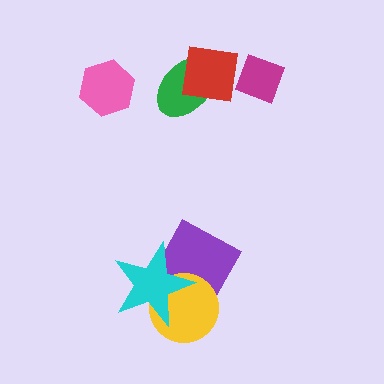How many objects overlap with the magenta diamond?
1 object overlaps with the magenta diamond.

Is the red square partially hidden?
Yes, it is partially covered by another shape.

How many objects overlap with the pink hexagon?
0 objects overlap with the pink hexagon.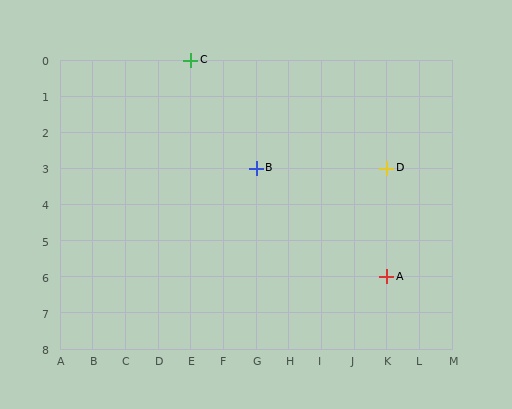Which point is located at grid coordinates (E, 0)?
Point C is at (E, 0).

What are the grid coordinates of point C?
Point C is at grid coordinates (E, 0).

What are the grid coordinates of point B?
Point B is at grid coordinates (G, 3).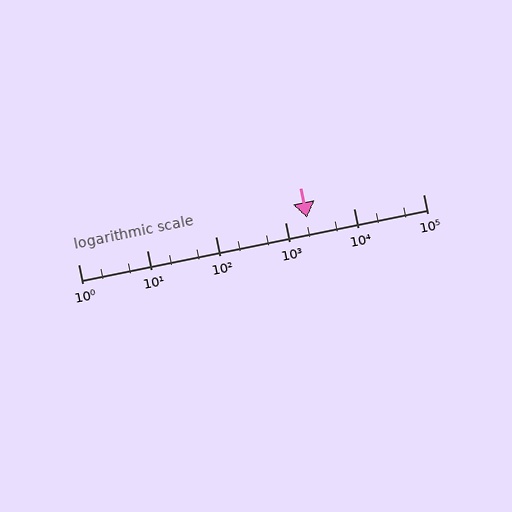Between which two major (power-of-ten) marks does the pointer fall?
The pointer is between 1000 and 10000.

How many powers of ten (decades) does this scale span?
The scale spans 5 decades, from 1 to 100000.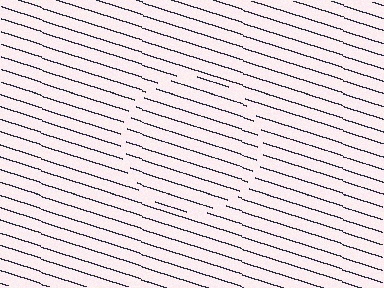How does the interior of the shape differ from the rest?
The interior of the shape contains the same grating, shifted by half a period — the contour is defined by the phase discontinuity where line-ends from the inner and outer gratings abut.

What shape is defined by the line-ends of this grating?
An illusory circle. The interior of the shape contains the same grating, shifted by half a period — the contour is defined by the phase discontinuity where line-ends from the inner and outer gratings abut.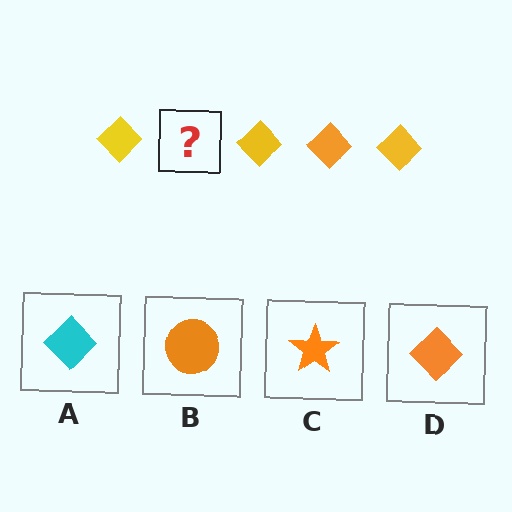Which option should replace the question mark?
Option D.